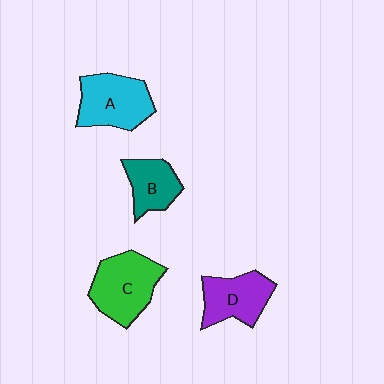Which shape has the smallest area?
Shape B (teal).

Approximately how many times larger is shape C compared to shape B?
Approximately 1.6 times.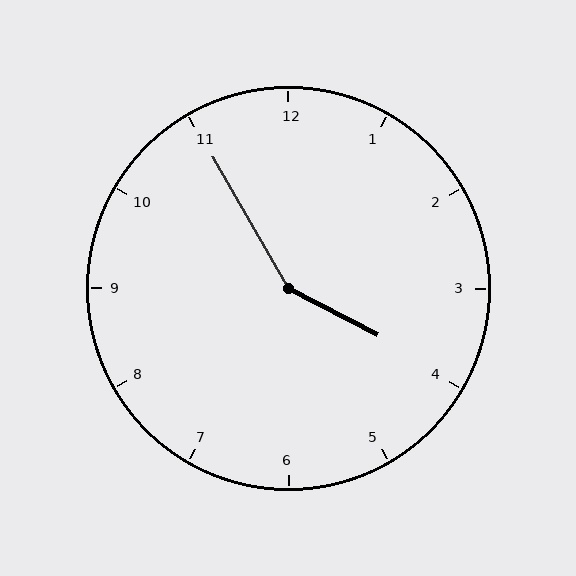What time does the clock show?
3:55.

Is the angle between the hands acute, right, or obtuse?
It is obtuse.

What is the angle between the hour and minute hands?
Approximately 148 degrees.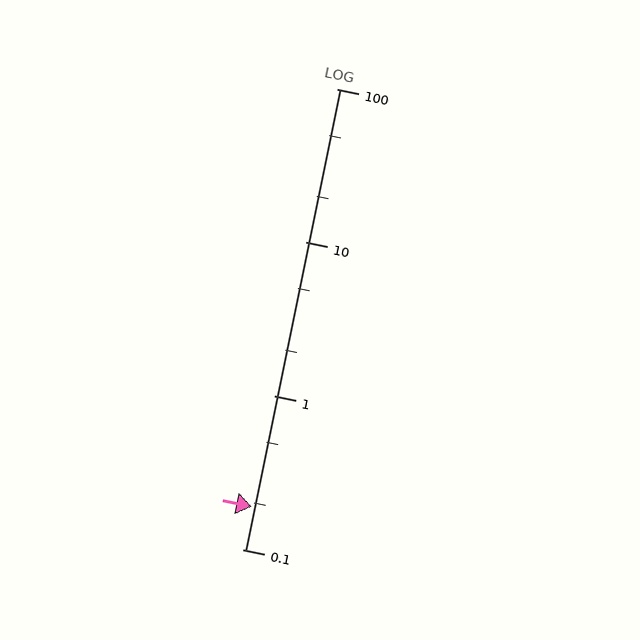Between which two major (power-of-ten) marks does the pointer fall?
The pointer is between 0.1 and 1.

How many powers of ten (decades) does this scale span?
The scale spans 3 decades, from 0.1 to 100.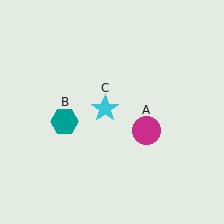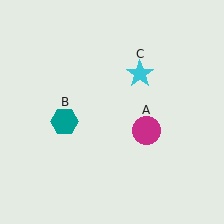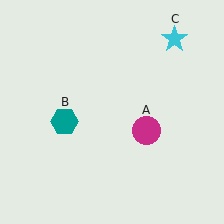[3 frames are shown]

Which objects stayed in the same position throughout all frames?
Magenta circle (object A) and teal hexagon (object B) remained stationary.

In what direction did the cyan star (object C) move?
The cyan star (object C) moved up and to the right.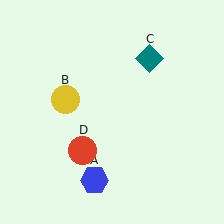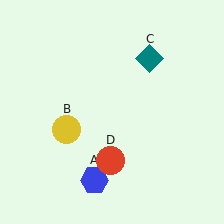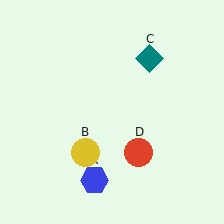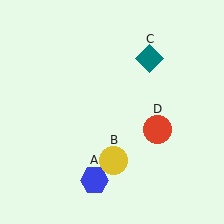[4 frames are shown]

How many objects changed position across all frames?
2 objects changed position: yellow circle (object B), red circle (object D).